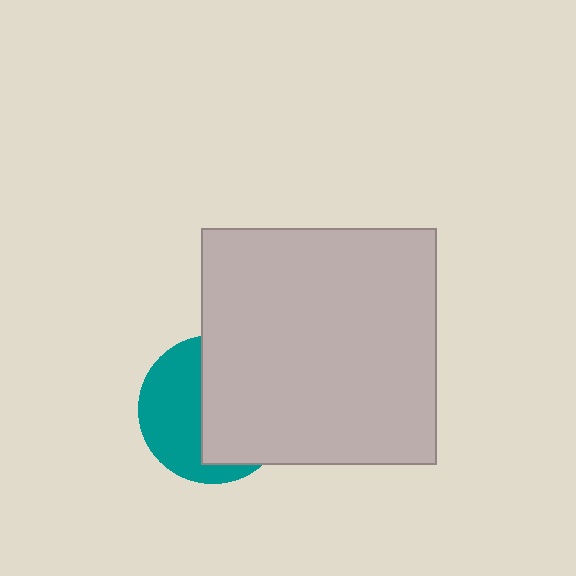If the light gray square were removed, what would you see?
You would see the complete teal circle.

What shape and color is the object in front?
The object in front is a light gray square.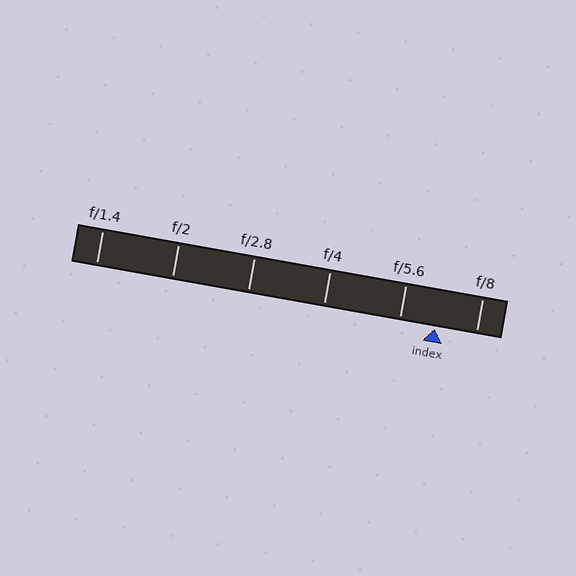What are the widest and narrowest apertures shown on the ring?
The widest aperture shown is f/1.4 and the narrowest is f/8.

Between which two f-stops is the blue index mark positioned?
The index mark is between f/5.6 and f/8.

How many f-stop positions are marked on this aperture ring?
There are 6 f-stop positions marked.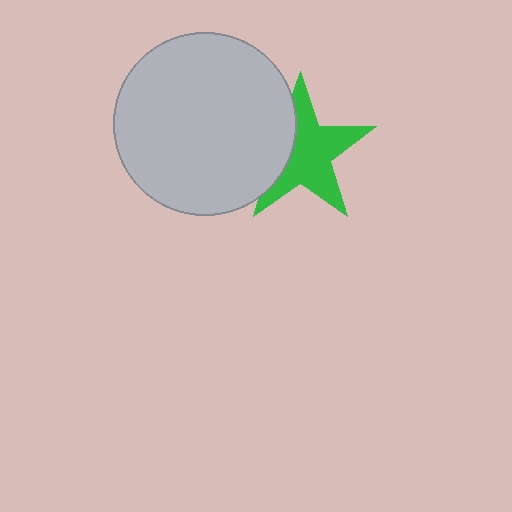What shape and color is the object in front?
The object in front is a light gray circle.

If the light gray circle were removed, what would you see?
You would see the complete green star.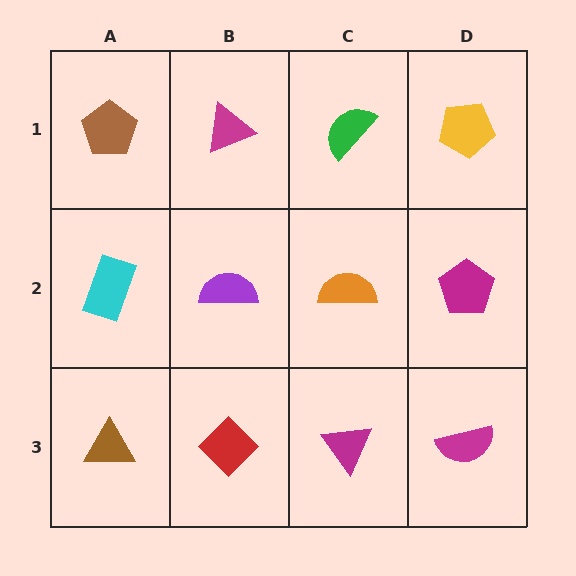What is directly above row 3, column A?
A cyan rectangle.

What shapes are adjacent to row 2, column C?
A green semicircle (row 1, column C), a magenta triangle (row 3, column C), a purple semicircle (row 2, column B), a magenta pentagon (row 2, column D).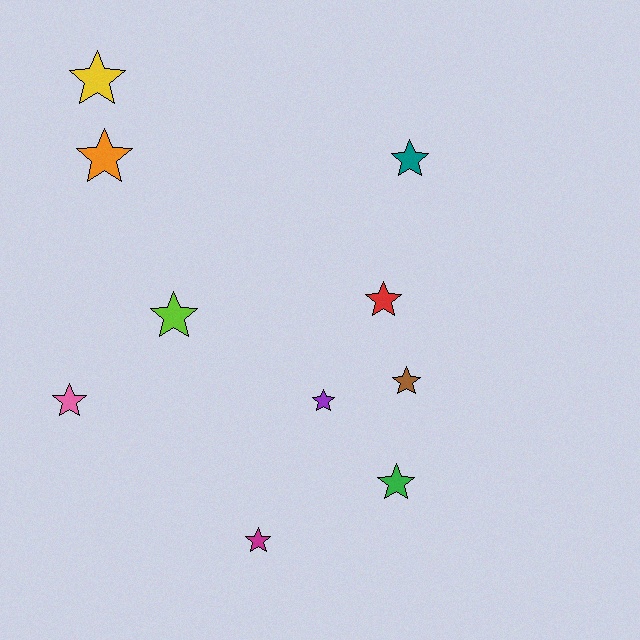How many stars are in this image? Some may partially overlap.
There are 10 stars.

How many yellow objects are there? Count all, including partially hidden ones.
There is 1 yellow object.